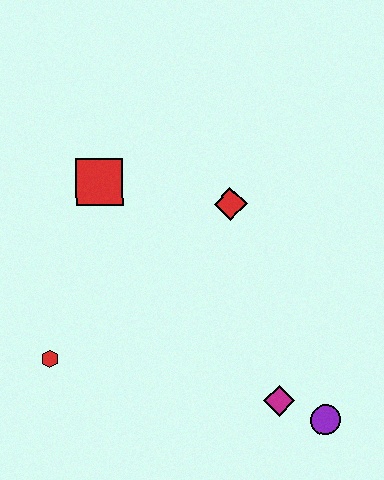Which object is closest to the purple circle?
The magenta diamond is closest to the purple circle.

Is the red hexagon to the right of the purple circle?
No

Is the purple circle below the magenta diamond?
Yes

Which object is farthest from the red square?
The purple circle is farthest from the red square.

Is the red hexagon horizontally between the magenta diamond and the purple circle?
No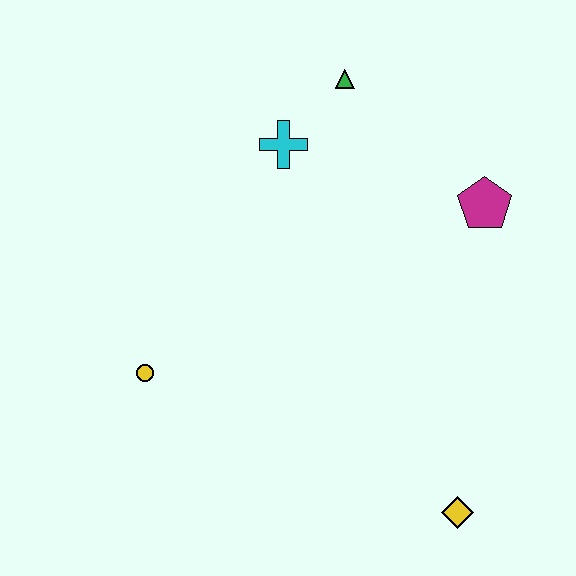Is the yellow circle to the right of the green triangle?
No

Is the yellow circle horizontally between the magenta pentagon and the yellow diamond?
No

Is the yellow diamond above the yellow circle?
No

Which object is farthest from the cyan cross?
The yellow diamond is farthest from the cyan cross.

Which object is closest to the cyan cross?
The green triangle is closest to the cyan cross.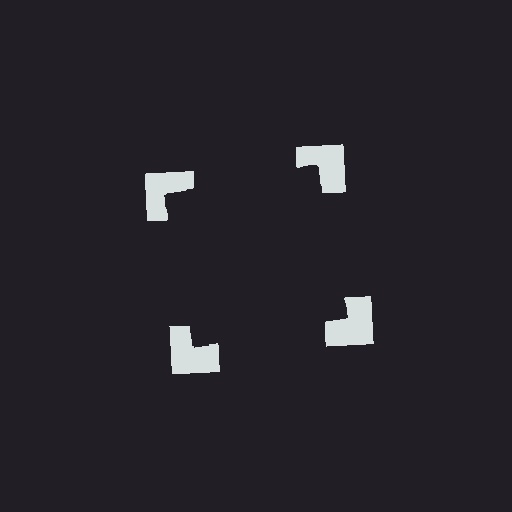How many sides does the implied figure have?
4 sides.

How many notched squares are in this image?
There are 4 — one at each vertex of the illusory square.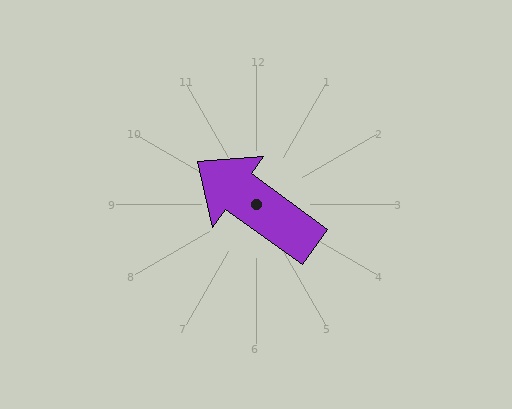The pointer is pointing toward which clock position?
Roughly 10 o'clock.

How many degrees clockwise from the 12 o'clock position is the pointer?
Approximately 306 degrees.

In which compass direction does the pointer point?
Northwest.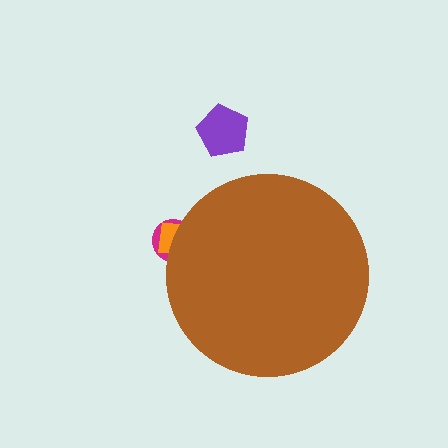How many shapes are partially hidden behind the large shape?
2 shapes are partially hidden.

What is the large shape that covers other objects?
A brown circle.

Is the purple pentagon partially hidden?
No, the purple pentagon is fully visible.